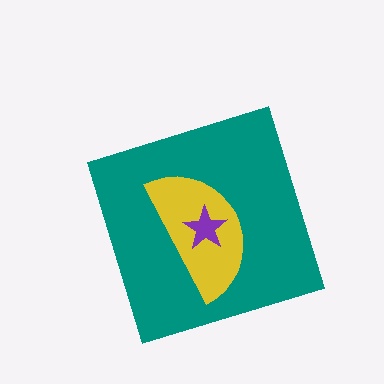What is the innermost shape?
The purple star.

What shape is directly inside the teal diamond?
The yellow semicircle.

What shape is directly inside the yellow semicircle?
The purple star.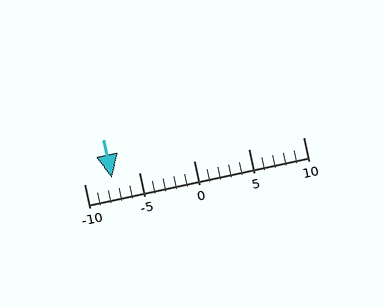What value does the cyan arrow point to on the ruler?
The cyan arrow points to approximately -8.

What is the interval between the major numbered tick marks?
The major tick marks are spaced 5 units apart.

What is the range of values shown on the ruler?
The ruler shows values from -10 to 10.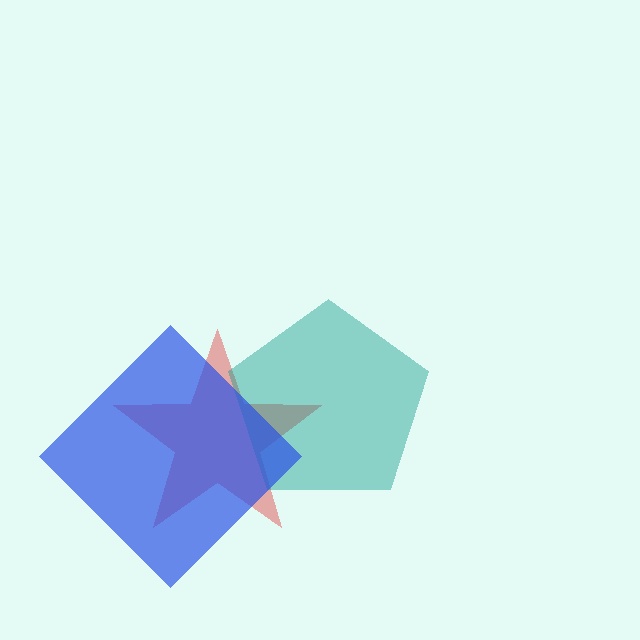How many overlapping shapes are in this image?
There are 3 overlapping shapes in the image.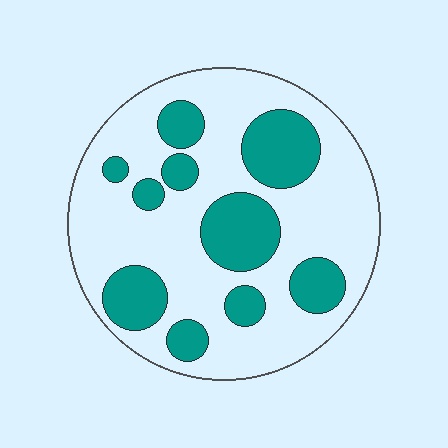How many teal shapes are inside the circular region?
10.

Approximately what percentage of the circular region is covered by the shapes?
Approximately 30%.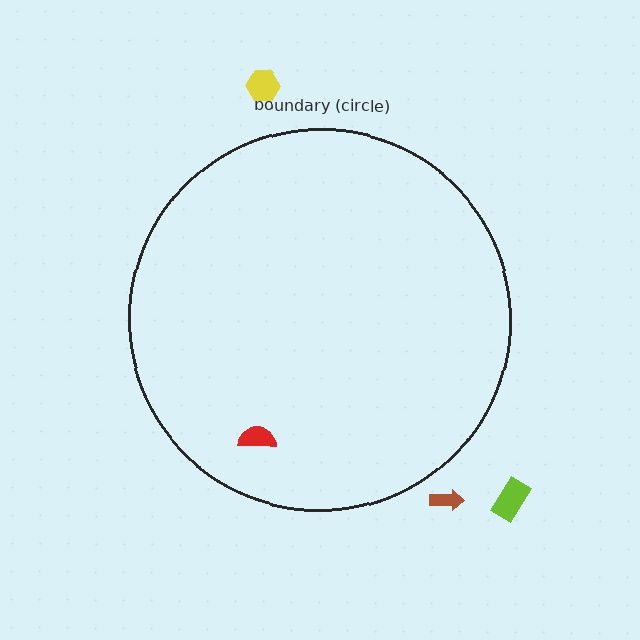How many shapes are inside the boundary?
1 inside, 3 outside.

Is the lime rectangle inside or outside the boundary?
Outside.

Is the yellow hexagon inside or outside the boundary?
Outside.